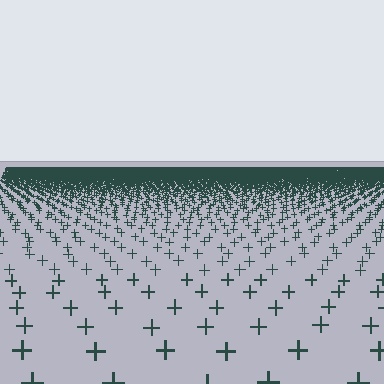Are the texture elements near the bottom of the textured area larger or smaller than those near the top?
Larger. Near the bottom, elements are closer to the viewer and appear at a bigger on-screen size.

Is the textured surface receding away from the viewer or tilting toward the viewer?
The surface is receding away from the viewer. Texture elements get smaller and denser toward the top.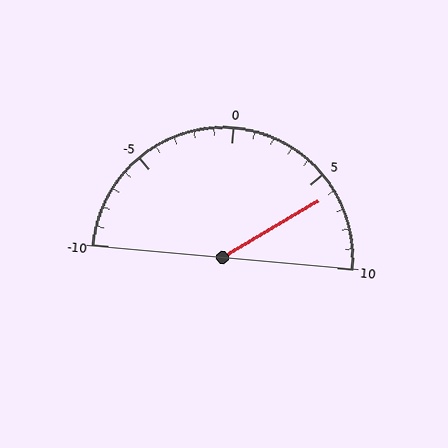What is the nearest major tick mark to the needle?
The nearest major tick mark is 5.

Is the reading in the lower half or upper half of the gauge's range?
The reading is in the upper half of the range (-10 to 10).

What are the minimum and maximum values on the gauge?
The gauge ranges from -10 to 10.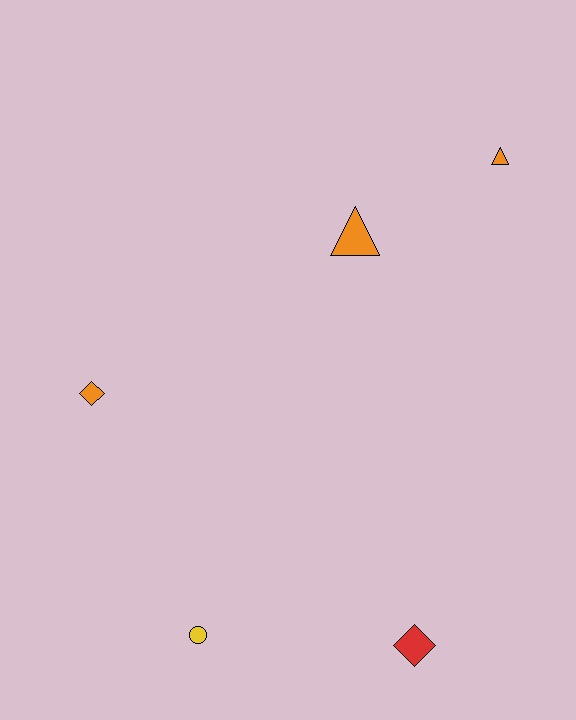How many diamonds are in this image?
There are 2 diamonds.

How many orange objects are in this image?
There are 3 orange objects.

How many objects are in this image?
There are 5 objects.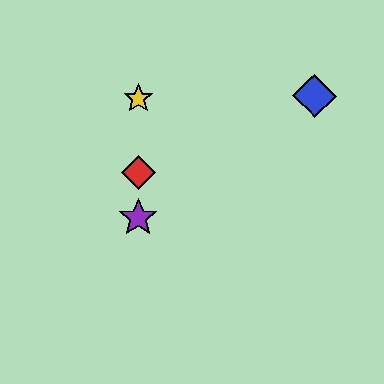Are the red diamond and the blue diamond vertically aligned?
No, the red diamond is at x≈138 and the blue diamond is at x≈315.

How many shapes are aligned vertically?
4 shapes (the red diamond, the green star, the yellow star, the purple star) are aligned vertically.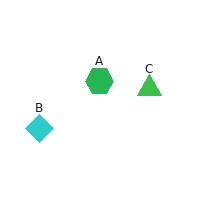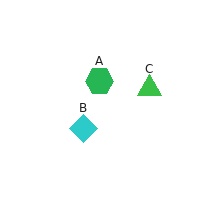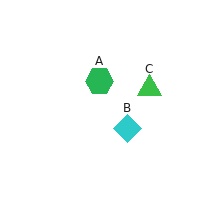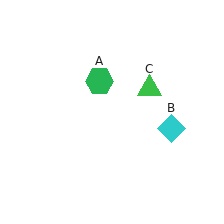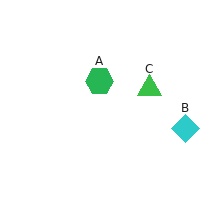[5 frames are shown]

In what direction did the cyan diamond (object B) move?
The cyan diamond (object B) moved right.